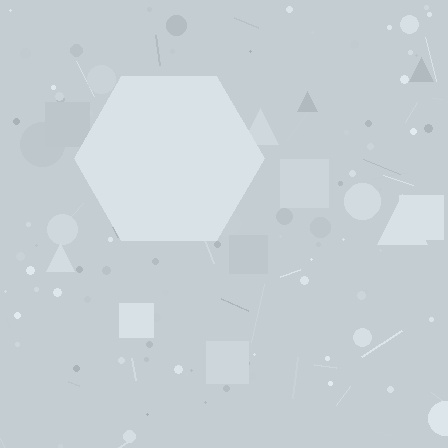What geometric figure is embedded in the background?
A hexagon is embedded in the background.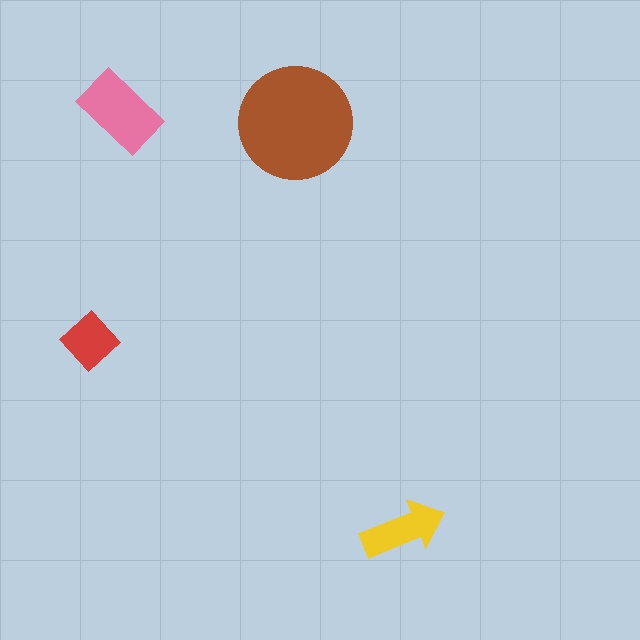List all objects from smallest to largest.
The red diamond, the yellow arrow, the pink rectangle, the brown circle.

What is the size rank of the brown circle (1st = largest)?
1st.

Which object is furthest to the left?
The red diamond is leftmost.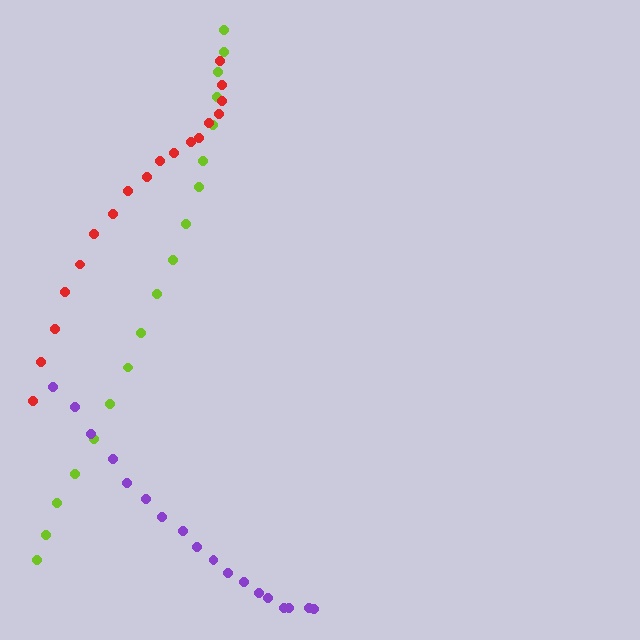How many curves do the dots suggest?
There are 3 distinct paths.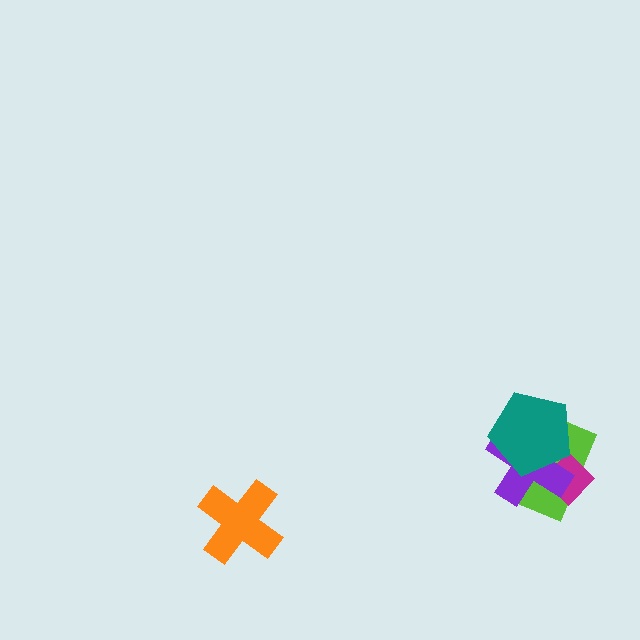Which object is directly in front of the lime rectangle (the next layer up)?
The magenta diamond is directly in front of the lime rectangle.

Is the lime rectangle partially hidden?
Yes, it is partially covered by another shape.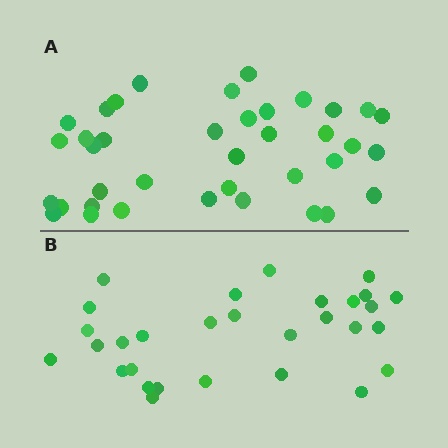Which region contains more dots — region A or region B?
Region A (the top region) has more dots.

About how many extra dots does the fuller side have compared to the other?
Region A has roughly 8 or so more dots than region B.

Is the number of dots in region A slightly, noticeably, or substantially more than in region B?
Region A has noticeably more, but not dramatically so. The ratio is roughly 1.3 to 1.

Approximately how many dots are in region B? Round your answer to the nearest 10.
About 30 dots.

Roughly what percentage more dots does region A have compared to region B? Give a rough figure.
About 25% more.